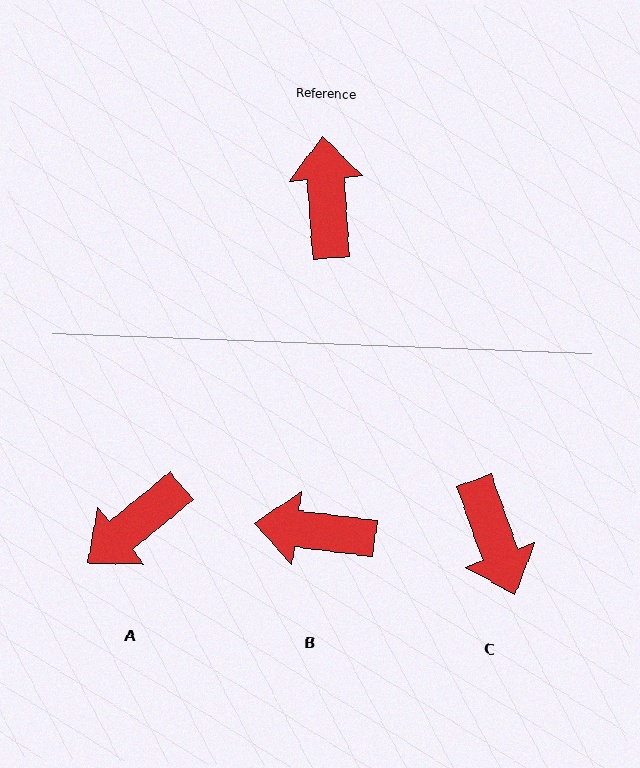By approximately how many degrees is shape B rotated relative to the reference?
Approximately 79 degrees counter-clockwise.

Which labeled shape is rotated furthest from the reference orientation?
C, about 165 degrees away.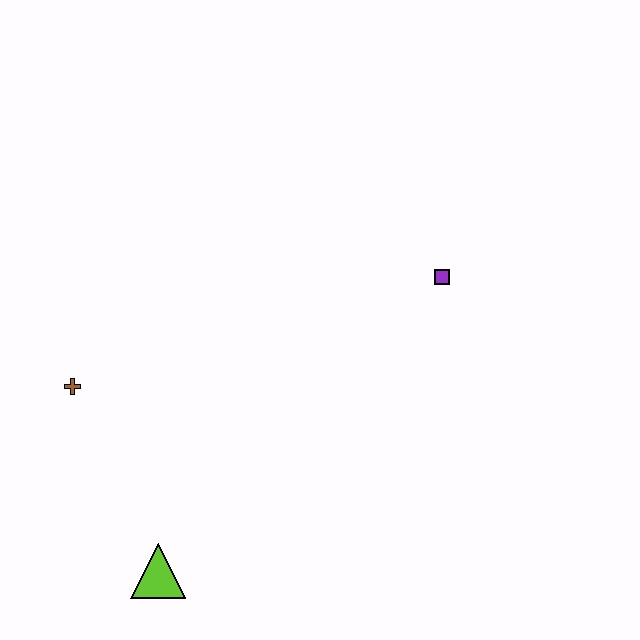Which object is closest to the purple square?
The brown cross is closest to the purple square.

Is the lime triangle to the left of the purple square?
Yes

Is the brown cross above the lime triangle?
Yes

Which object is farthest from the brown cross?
The purple square is farthest from the brown cross.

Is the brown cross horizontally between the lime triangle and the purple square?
No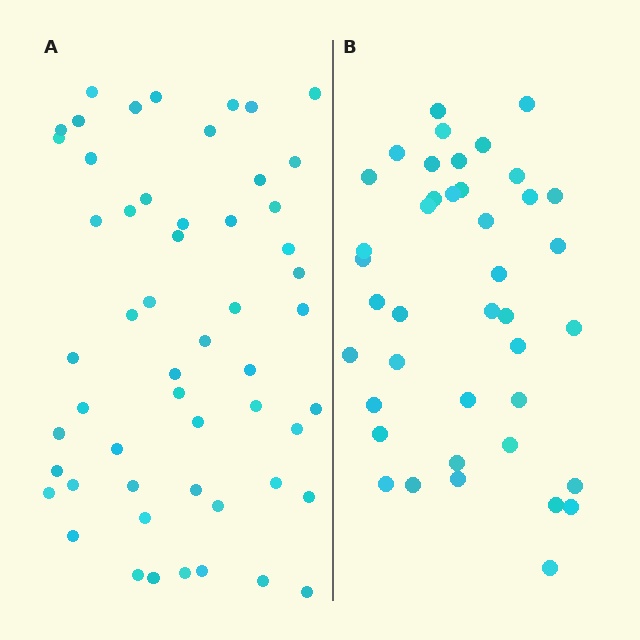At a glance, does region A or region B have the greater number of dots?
Region A (the left region) has more dots.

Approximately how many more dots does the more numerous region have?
Region A has approximately 15 more dots than region B.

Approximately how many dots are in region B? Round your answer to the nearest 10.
About 40 dots. (The exact count is 41, which rounds to 40.)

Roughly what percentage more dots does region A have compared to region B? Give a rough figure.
About 30% more.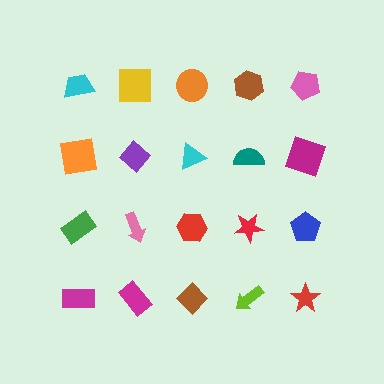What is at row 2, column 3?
A cyan triangle.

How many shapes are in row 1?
5 shapes.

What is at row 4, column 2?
A magenta rectangle.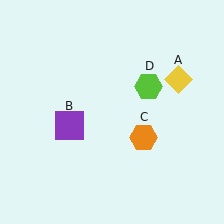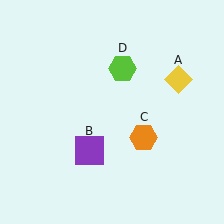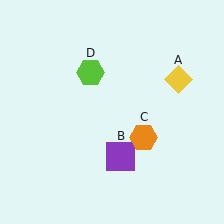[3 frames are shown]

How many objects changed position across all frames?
2 objects changed position: purple square (object B), lime hexagon (object D).